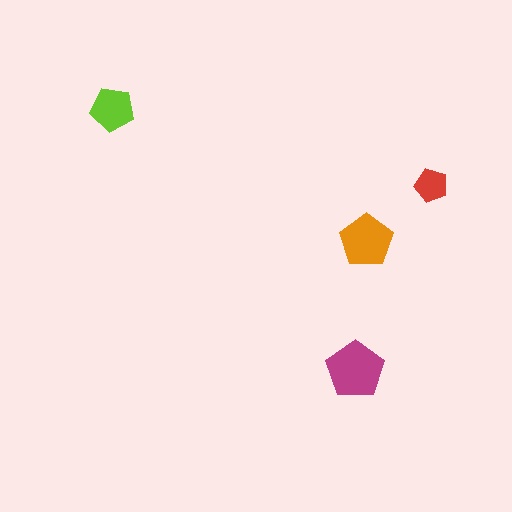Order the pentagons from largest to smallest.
the magenta one, the orange one, the lime one, the red one.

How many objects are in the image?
There are 4 objects in the image.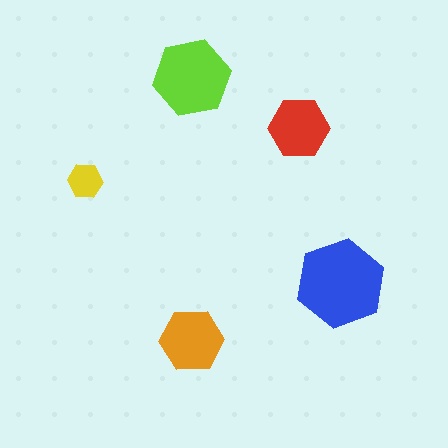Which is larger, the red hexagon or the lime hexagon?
The lime one.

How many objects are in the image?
There are 5 objects in the image.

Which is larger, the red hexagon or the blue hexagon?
The blue one.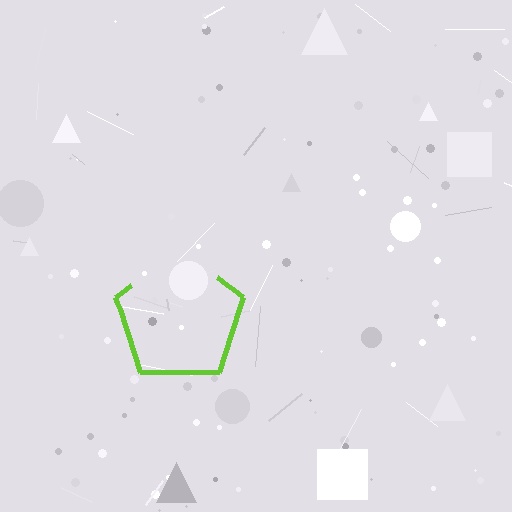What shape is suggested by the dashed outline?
The dashed outline suggests a pentagon.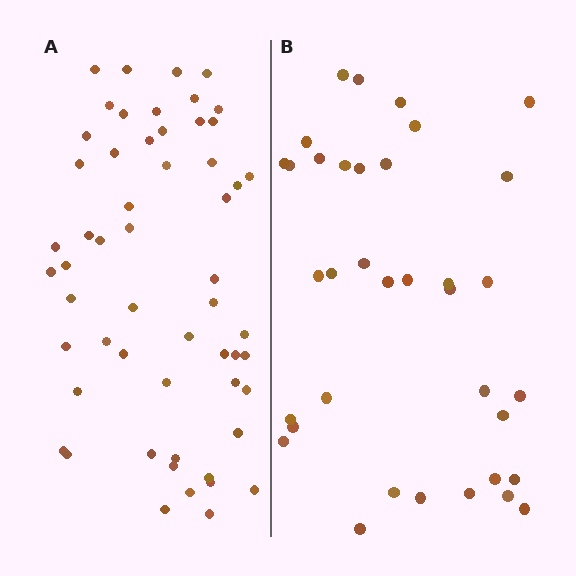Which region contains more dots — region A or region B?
Region A (the left region) has more dots.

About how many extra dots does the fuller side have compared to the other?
Region A has approximately 20 more dots than region B.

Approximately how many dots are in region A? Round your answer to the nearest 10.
About 60 dots. (The exact count is 56, which rounds to 60.)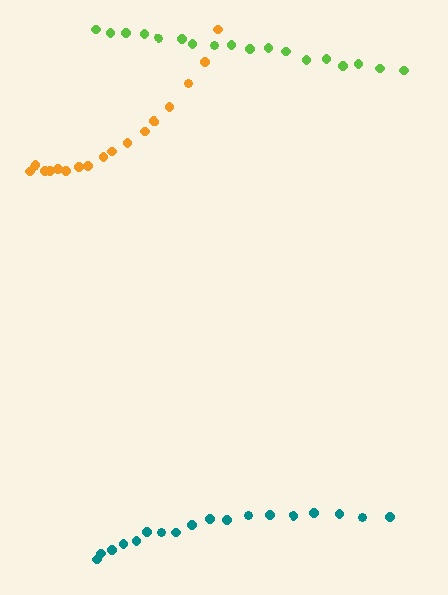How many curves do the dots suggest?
There are 3 distinct paths.